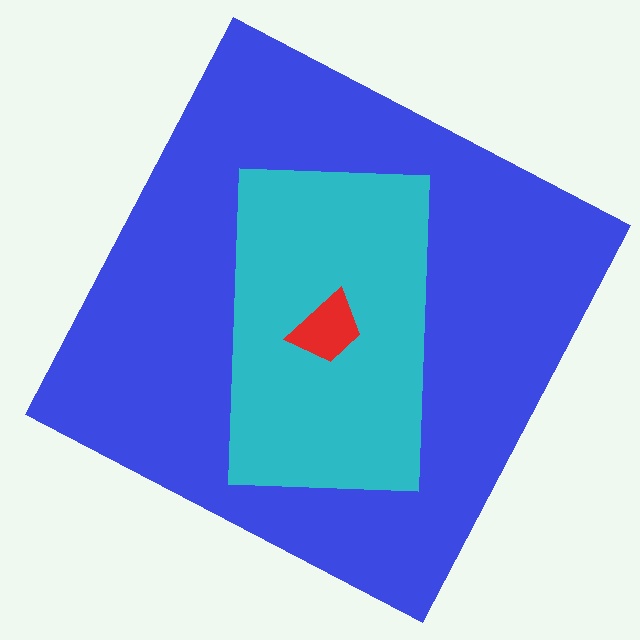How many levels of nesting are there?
3.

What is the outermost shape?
The blue square.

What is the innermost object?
The red trapezoid.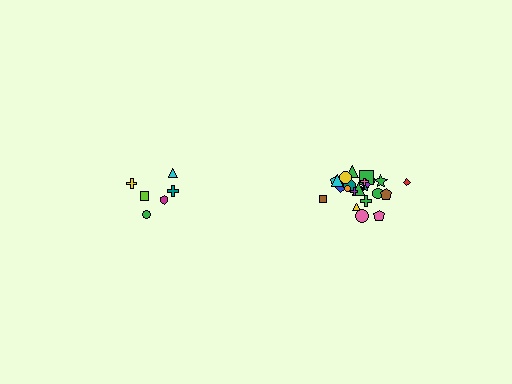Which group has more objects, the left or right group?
The right group.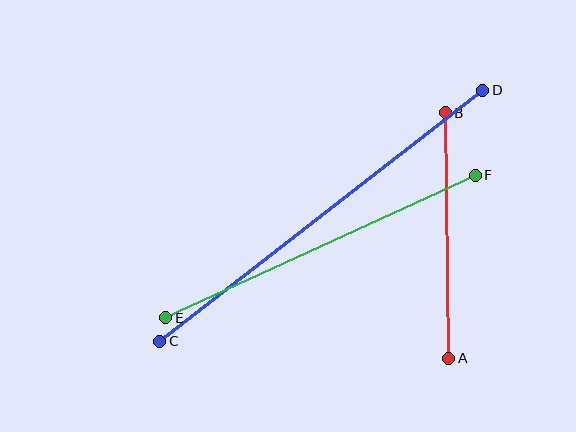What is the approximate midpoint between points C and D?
The midpoint is at approximately (321, 216) pixels.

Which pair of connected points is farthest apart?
Points C and D are farthest apart.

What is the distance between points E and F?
The distance is approximately 340 pixels.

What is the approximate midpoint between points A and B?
The midpoint is at approximately (447, 236) pixels.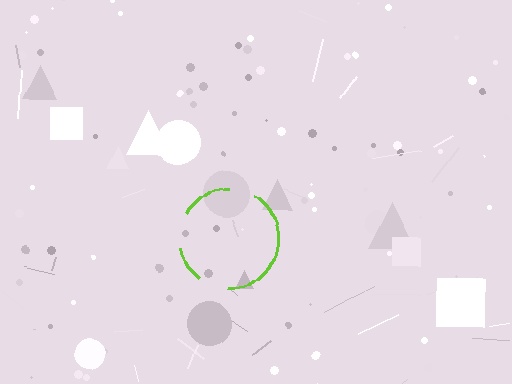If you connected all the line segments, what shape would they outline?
They would outline a circle.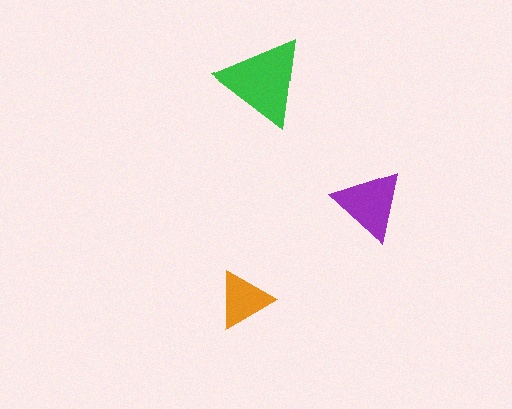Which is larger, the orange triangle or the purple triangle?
The purple one.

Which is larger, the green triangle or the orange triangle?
The green one.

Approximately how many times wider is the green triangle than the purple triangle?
About 1.5 times wider.